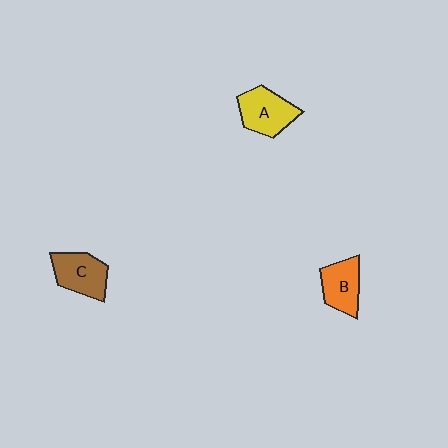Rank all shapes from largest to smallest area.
From largest to smallest: A (yellow), C (brown), B (orange).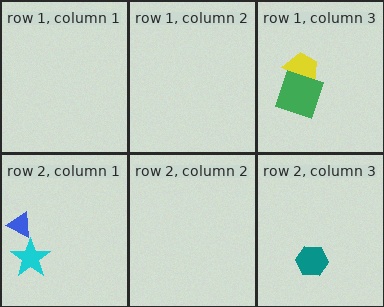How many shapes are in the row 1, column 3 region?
2.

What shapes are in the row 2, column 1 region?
The blue triangle, the cyan star.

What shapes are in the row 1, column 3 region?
The yellow trapezoid, the green square.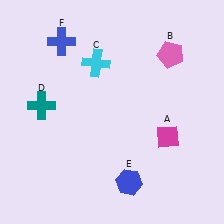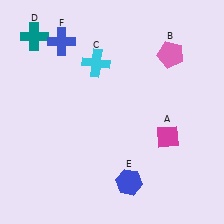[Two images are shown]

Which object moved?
The teal cross (D) moved up.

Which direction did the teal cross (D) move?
The teal cross (D) moved up.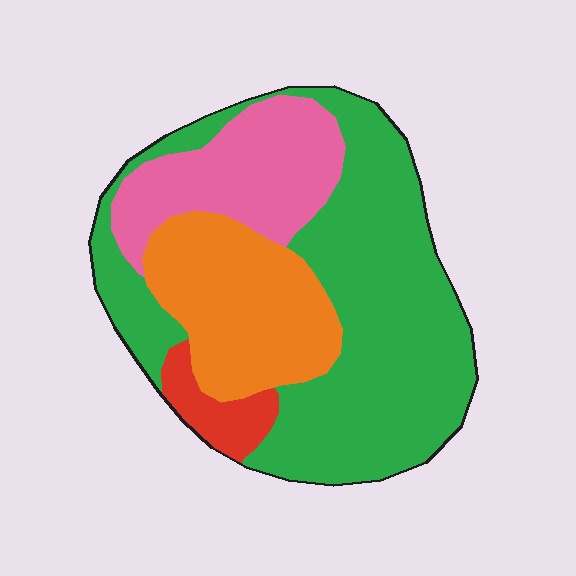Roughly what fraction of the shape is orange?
Orange takes up less than a quarter of the shape.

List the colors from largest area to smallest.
From largest to smallest: green, orange, pink, red.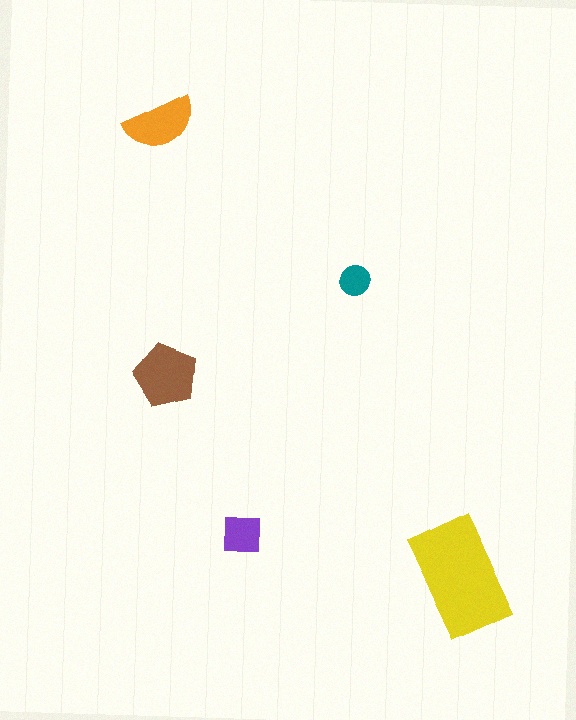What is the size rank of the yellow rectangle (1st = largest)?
1st.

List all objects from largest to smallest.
The yellow rectangle, the brown pentagon, the orange semicircle, the purple square, the teal circle.